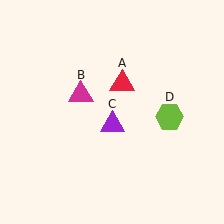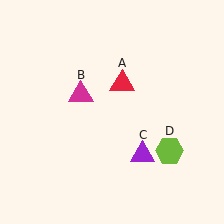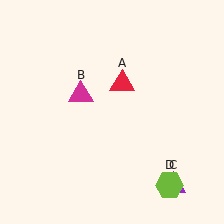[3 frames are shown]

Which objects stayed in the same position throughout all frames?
Red triangle (object A) and magenta triangle (object B) remained stationary.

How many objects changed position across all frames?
2 objects changed position: purple triangle (object C), lime hexagon (object D).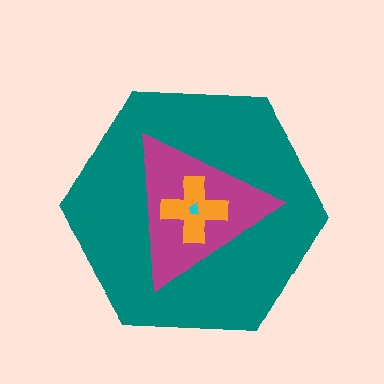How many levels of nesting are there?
4.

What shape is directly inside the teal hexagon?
The magenta triangle.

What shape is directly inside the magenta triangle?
The orange cross.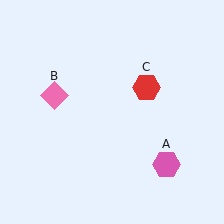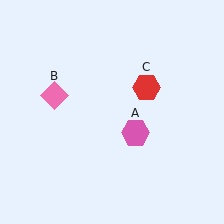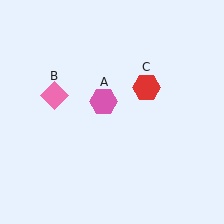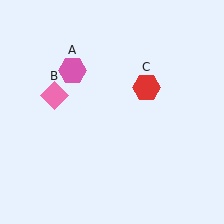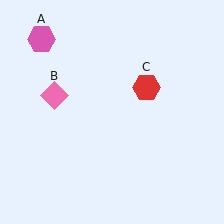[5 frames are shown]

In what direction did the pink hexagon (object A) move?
The pink hexagon (object A) moved up and to the left.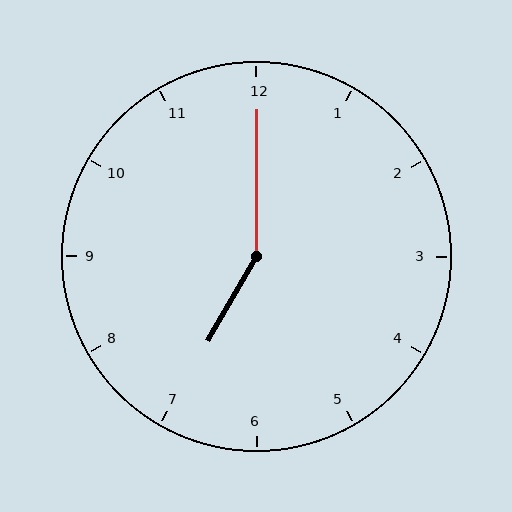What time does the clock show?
7:00.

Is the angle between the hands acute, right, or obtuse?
It is obtuse.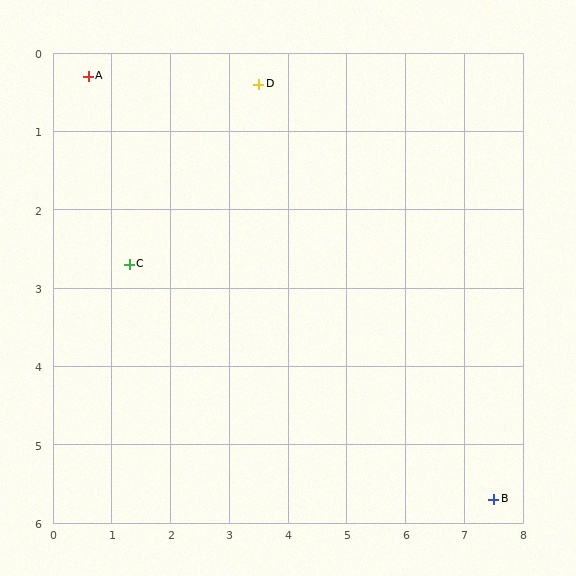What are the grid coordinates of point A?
Point A is at approximately (0.6, 0.3).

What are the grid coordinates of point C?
Point C is at approximately (1.3, 2.7).